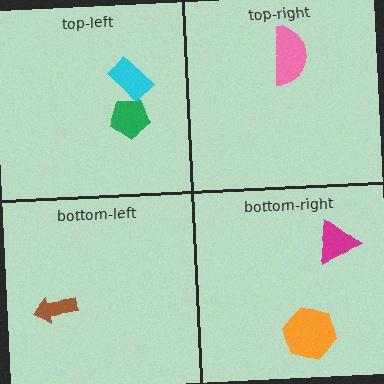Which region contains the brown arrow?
The bottom-left region.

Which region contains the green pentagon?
The top-left region.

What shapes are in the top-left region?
The cyan rectangle, the green pentagon.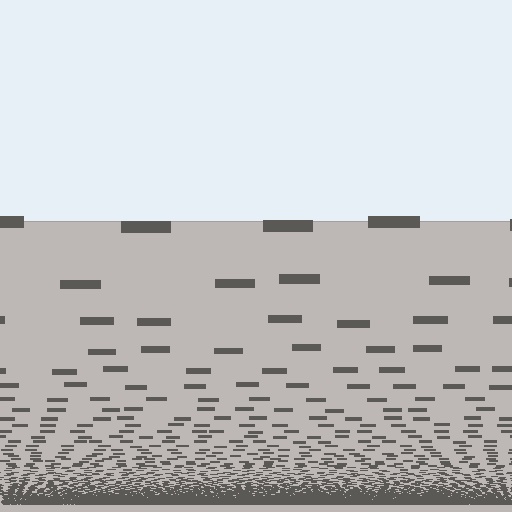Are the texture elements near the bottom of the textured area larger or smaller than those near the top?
Smaller. The gradient is inverted — elements near the bottom are smaller and denser.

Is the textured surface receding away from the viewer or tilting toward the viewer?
The surface appears to tilt toward the viewer. Texture elements get larger and sparser toward the top.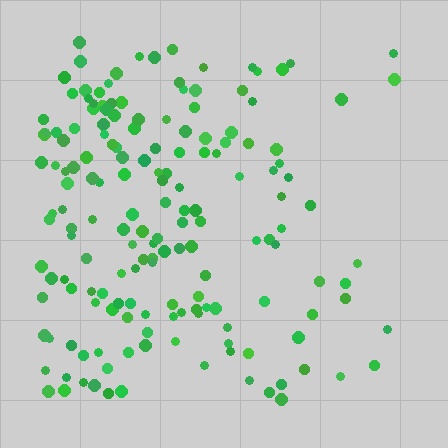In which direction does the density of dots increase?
From right to left, with the left side densest.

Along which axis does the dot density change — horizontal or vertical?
Horizontal.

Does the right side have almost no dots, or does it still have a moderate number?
Still a moderate number, just noticeably fewer than the left.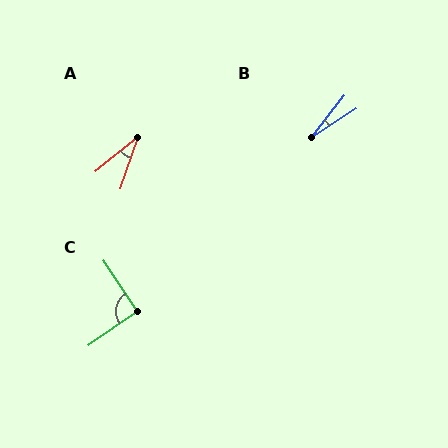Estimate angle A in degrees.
Approximately 32 degrees.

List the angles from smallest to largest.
B (19°), A (32°), C (91°).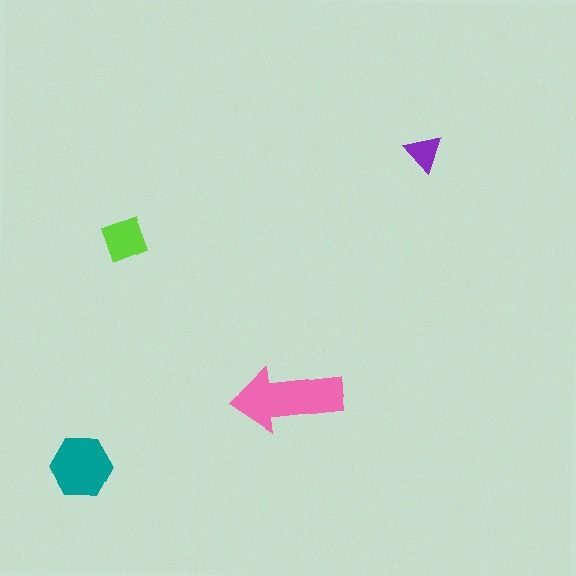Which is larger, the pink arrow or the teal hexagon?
The pink arrow.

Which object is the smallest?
The purple triangle.